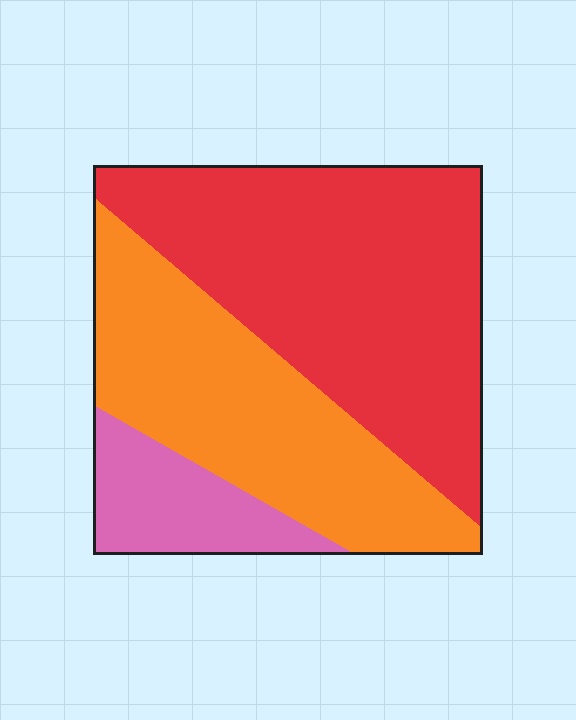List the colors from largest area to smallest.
From largest to smallest: red, orange, pink.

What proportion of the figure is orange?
Orange covers roughly 35% of the figure.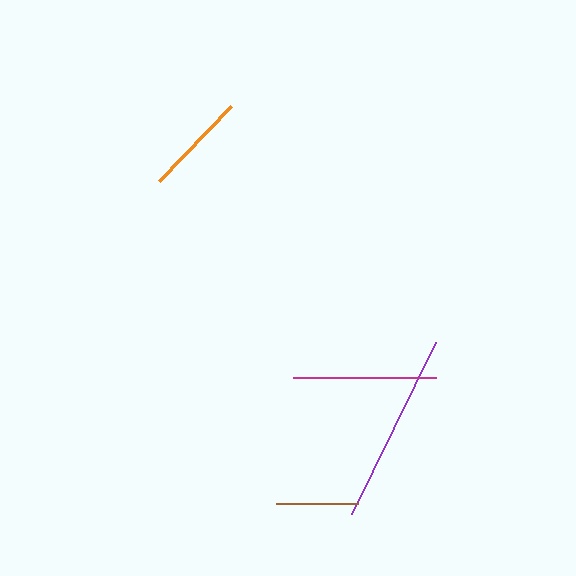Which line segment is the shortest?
The brown line is the shortest at approximately 82 pixels.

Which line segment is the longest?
The purple line is the longest at approximately 191 pixels.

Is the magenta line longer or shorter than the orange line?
The magenta line is longer than the orange line.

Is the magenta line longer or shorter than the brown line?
The magenta line is longer than the brown line.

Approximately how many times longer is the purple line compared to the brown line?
The purple line is approximately 2.3 times the length of the brown line.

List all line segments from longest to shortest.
From longest to shortest: purple, magenta, orange, brown.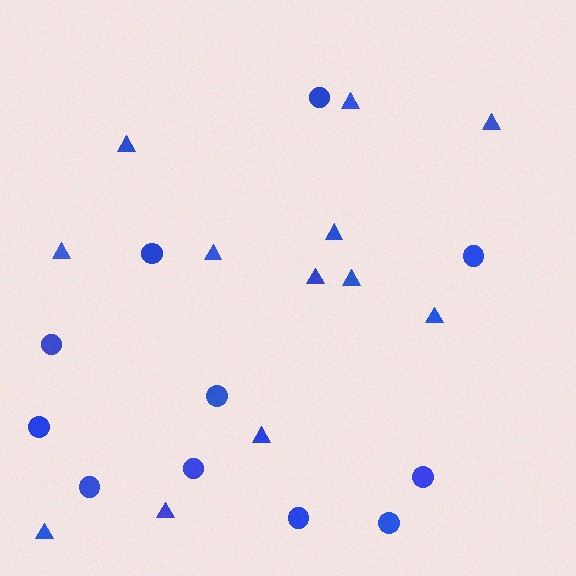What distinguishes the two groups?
There are 2 groups: one group of triangles (12) and one group of circles (11).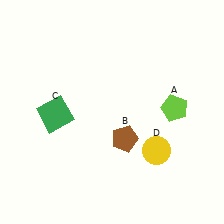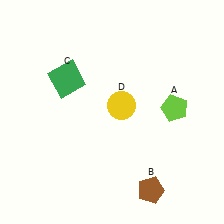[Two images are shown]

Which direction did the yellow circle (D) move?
The yellow circle (D) moved up.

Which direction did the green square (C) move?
The green square (C) moved up.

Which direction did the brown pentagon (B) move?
The brown pentagon (B) moved down.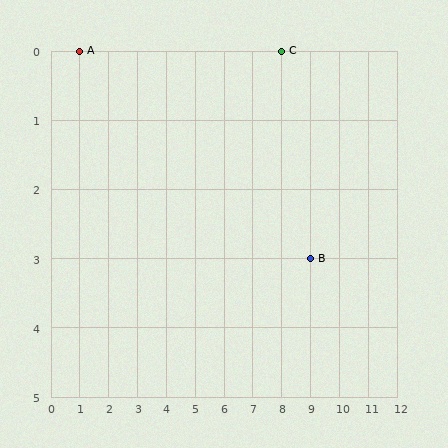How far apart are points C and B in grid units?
Points C and B are 1 column and 3 rows apart (about 3.2 grid units diagonally).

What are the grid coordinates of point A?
Point A is at grid coordinates (1, 0).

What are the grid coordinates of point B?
Point B is at grid coordinates (9, 3).